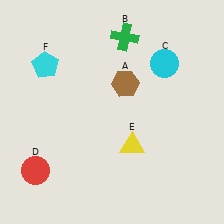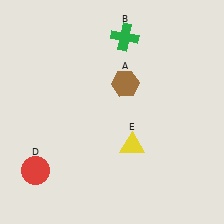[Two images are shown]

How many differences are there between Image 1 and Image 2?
There are 2 differences between the two images.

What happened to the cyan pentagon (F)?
The cyan pentagon (F) was removed in Image 2. It was in the top-left area of Image 1.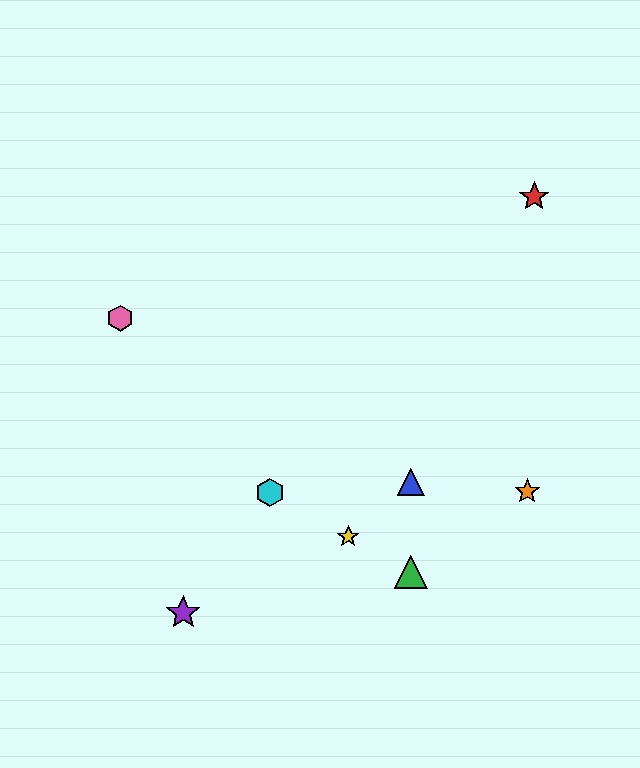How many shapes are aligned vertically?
2 shapes (the blue triangle, the green triangle) are aligned vertically.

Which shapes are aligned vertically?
The blue triangle, the green triangle are aligned vertically.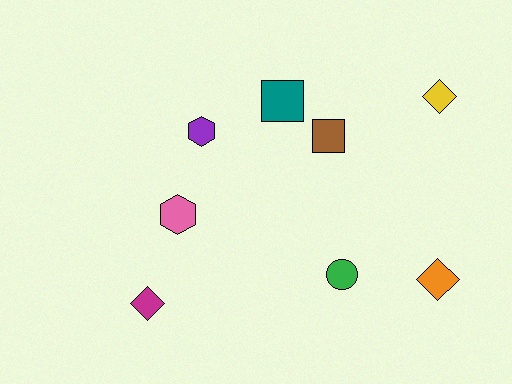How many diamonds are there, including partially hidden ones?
There are 3 diamonds.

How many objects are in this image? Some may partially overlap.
There are 8 objects.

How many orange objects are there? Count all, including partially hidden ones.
There is 1 orange object.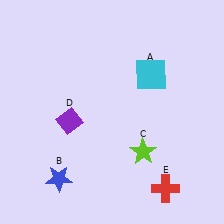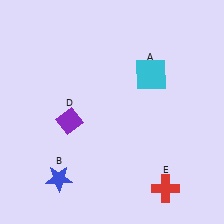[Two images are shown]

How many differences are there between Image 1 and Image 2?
There is 1 difference between the two images.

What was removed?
The lime star (C) was removed in Image 2.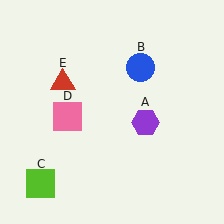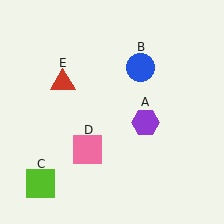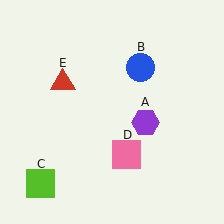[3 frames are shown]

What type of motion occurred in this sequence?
The pink square (object D) rotated counterclockwise around the center of the scene.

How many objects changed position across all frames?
1 object changed position: pink square (object D).